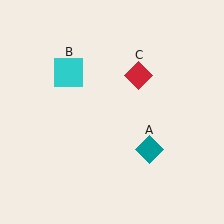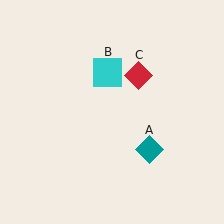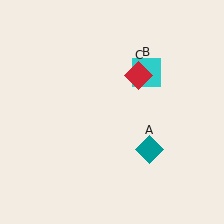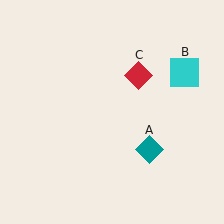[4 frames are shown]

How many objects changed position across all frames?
1 object changed position: cyan square (object B).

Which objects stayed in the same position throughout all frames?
Teal diamond (object A) and red diamond (object C) remained stationary.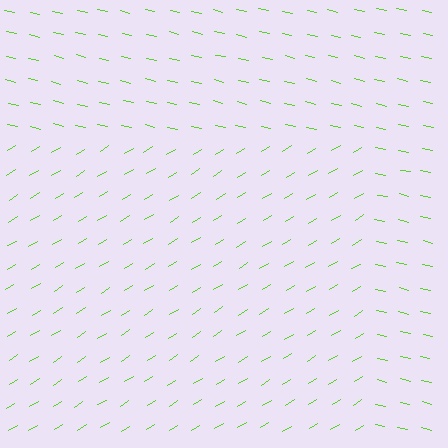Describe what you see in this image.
The image is filled with small lime line segments. A rectangle region in the image has lines oriented differently from the surrounding lines, creating a visible texture boundary.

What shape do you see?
I see a rectangle.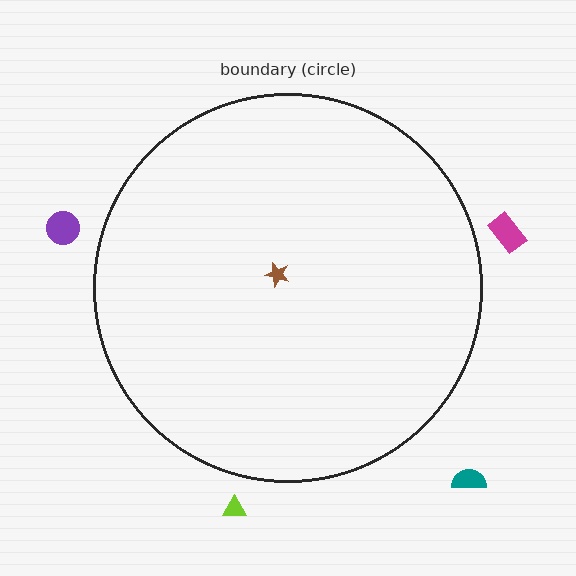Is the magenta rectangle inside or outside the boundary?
Outside.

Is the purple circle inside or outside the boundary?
Outside.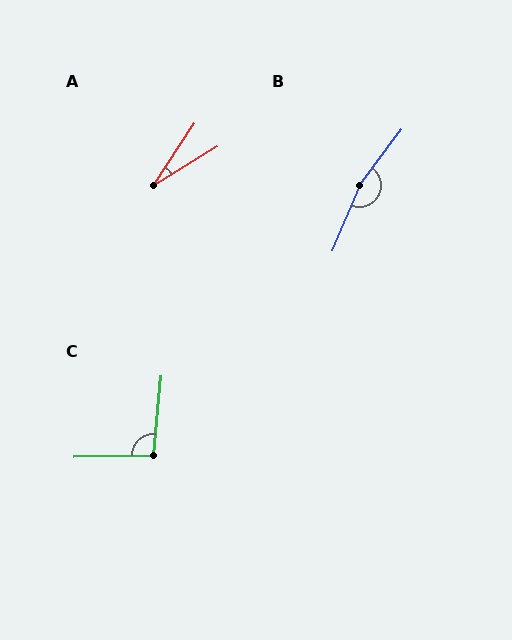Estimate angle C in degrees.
Approximately 97 degrees.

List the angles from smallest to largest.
A (25°), C (97°), B (166°).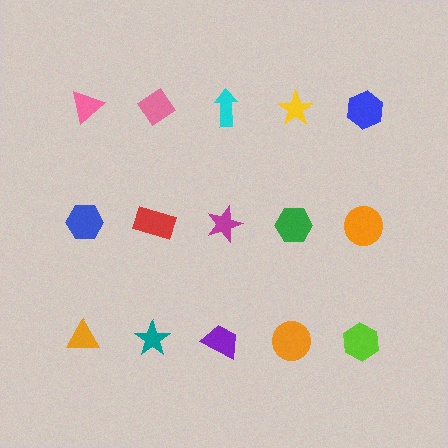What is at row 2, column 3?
A magenta star.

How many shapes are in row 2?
5 shapes.